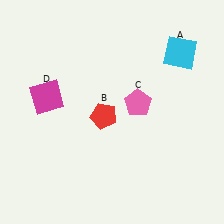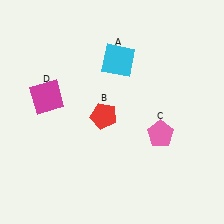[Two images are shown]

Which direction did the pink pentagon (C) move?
The pink pentagon (C) moved down.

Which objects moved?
The objects that moved are: the cyan square (A), the pink pentagon (C).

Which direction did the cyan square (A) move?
The cyan square (A) moved left.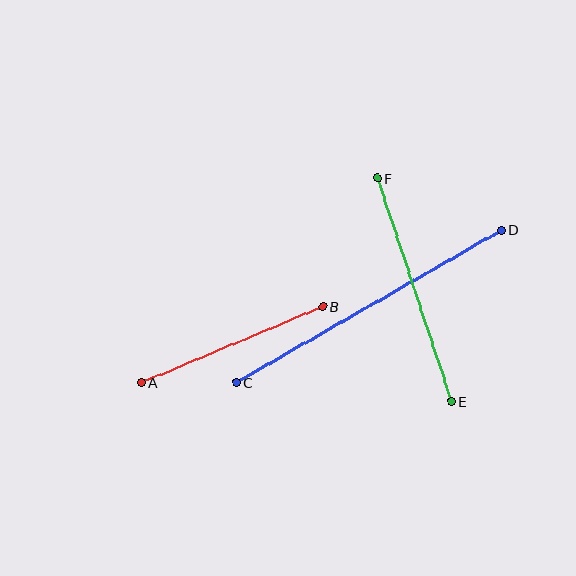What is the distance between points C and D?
The distance is approximately 305 pixels.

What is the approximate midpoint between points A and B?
The midpoint is at approximately (232, 345) pixels.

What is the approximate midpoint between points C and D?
The midpoint is at approximately (369, 306) pixels.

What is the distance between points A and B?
The distance is approximately 196 pixels.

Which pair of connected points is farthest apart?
Points C and D are farthest apart.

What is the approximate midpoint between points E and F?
The midpoint is at approximately (414, 290) pixels.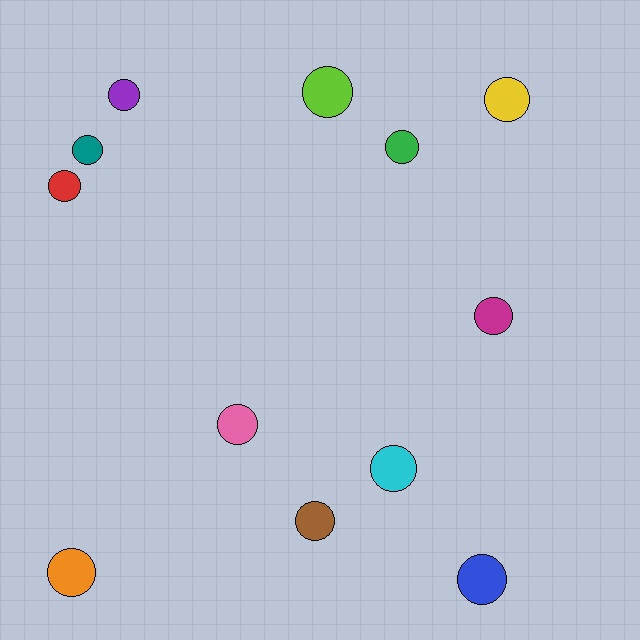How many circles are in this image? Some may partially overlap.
There are 12 circles.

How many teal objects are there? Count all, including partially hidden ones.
There is 1 teal object.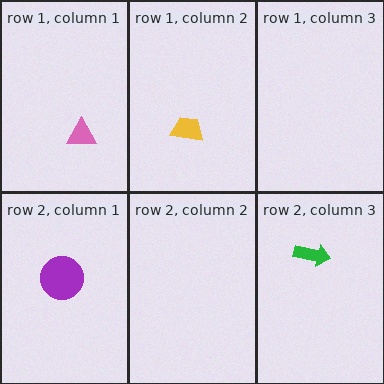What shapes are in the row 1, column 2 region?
The yellow trapezoid.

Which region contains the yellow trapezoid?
The row 1, column 2 region.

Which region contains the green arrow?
The row 2, column 3 region.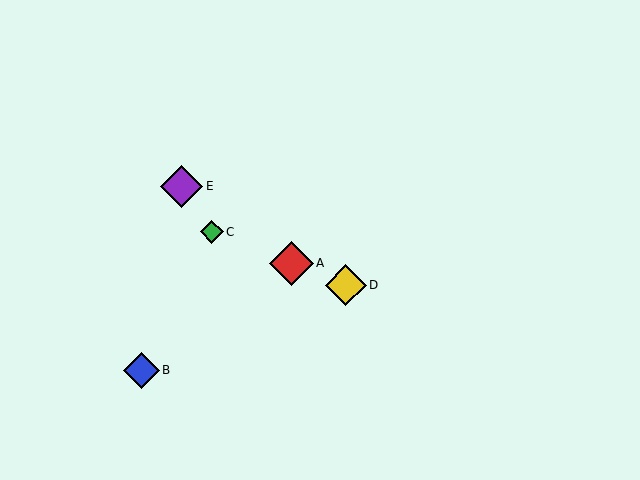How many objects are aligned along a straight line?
3 objects (A, C, D) are aligned along a straight line.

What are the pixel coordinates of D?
Object D is at (346, 285).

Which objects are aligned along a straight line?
Objects A, C, D are aligned along a straight line.